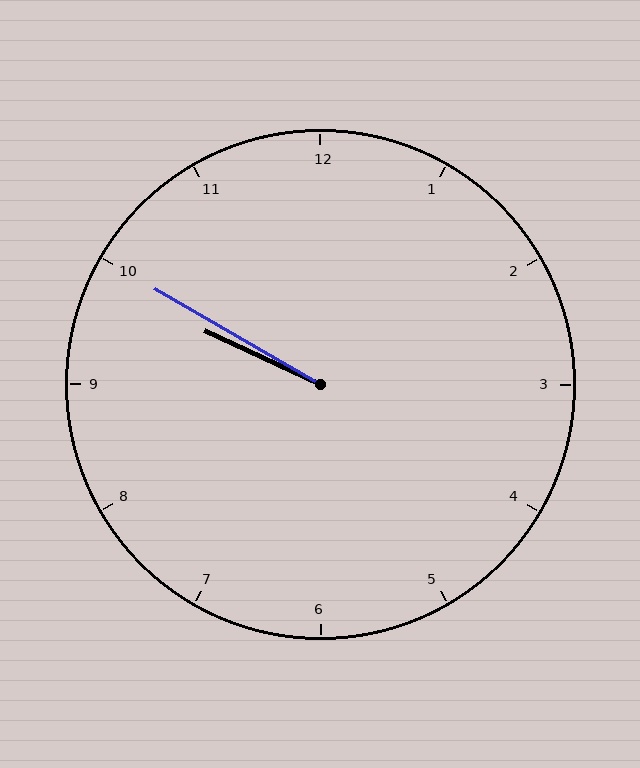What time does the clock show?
9:50.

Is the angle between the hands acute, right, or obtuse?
It is acute.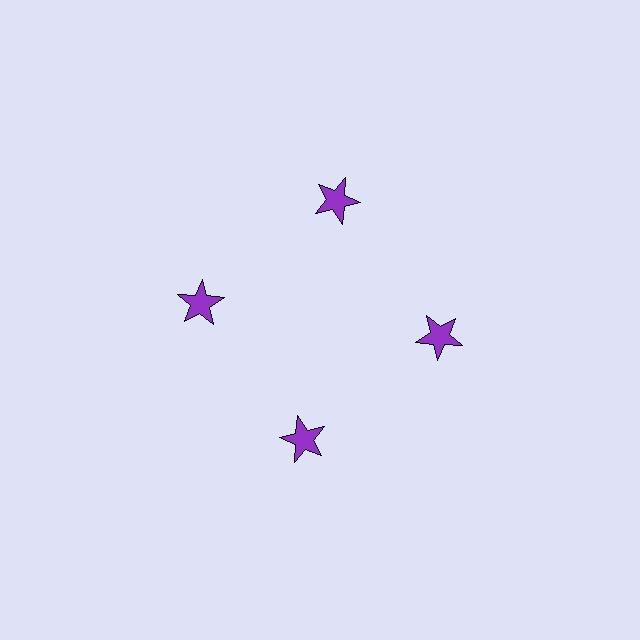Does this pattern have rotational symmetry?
Yes, this pattern has 4-fold rotational symmetry. It looks the same after rotating 90 degrees around the center.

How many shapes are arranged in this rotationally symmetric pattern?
There are 4 shapes, arranged in 4 groups of 1.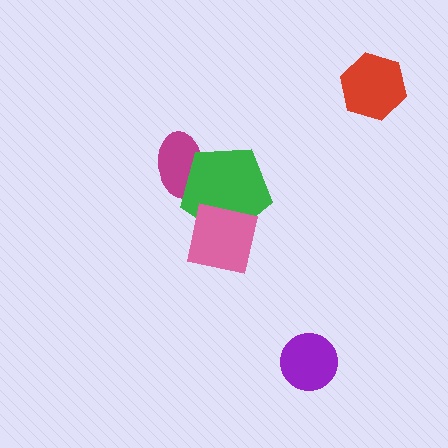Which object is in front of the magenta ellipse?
The green pentagon is in front of the magenta ellipse.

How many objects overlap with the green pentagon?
2 objects overlap with the green pentagon.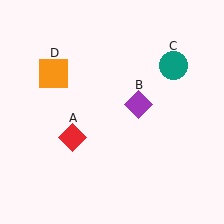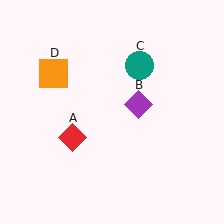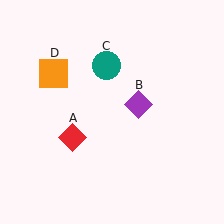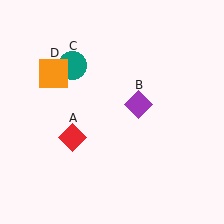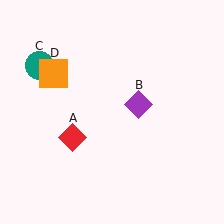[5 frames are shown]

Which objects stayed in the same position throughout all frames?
Red diamond (object A) and purple diamond (object B) and orange square (object D) remained stationary.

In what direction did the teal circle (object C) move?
The teal circle (object C) moved left.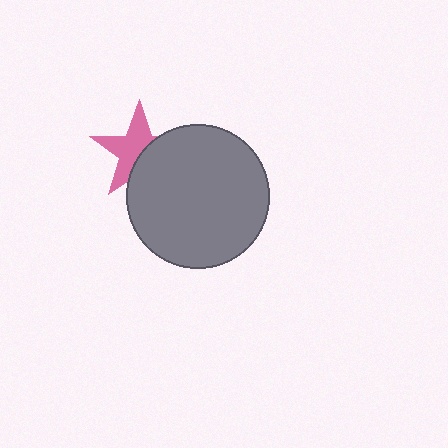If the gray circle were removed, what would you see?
You would see the complete pink star.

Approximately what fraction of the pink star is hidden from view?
Roughly 42% of the pink star is hidden behind the gray circle.